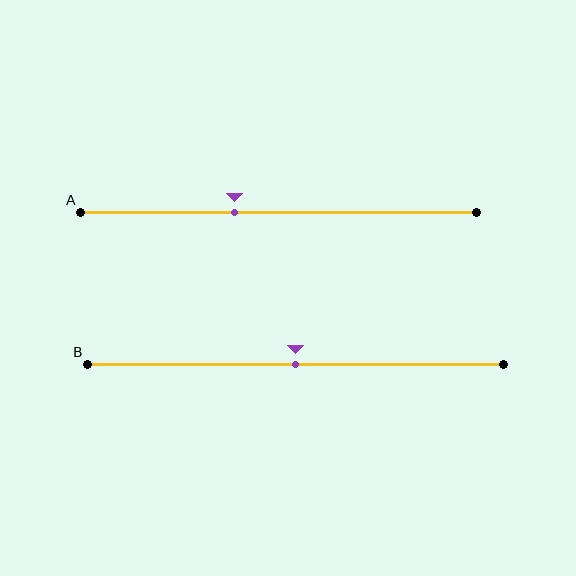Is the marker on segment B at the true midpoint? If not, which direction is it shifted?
Yes, the marker on segment B is at the true midpoint.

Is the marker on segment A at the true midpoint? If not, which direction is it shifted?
No, the marker on segment A is shifted to the left by about 11% of the segment length.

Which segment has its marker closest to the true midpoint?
Segment B has its marker closest to the true midpoint.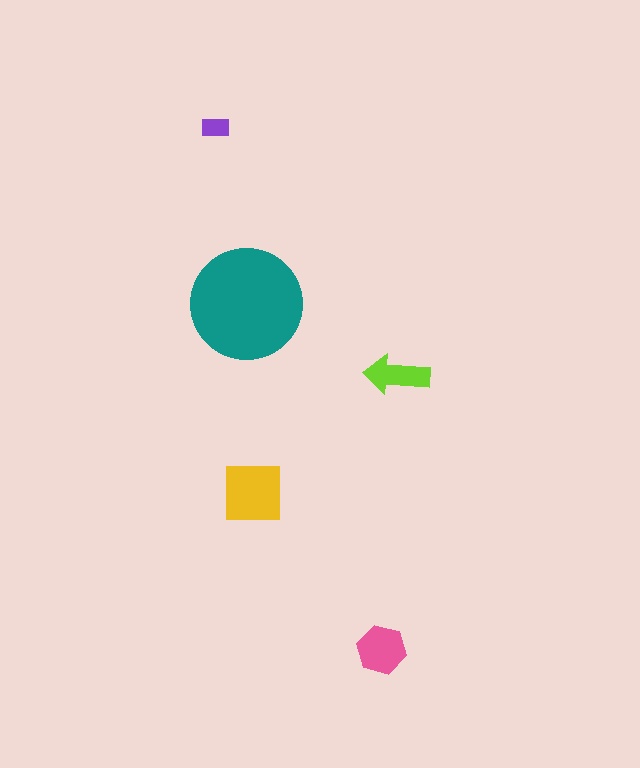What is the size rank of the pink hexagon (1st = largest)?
3rd.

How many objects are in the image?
There are 5 objects in the image.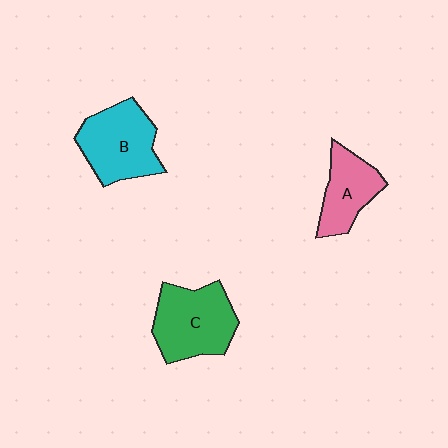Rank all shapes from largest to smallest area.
From largest to smallest: C (green), B (cyan), A (pink).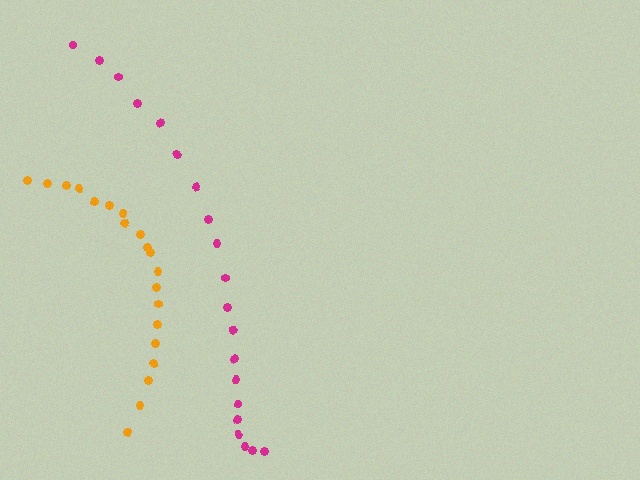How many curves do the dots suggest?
There are 2 distinct paths.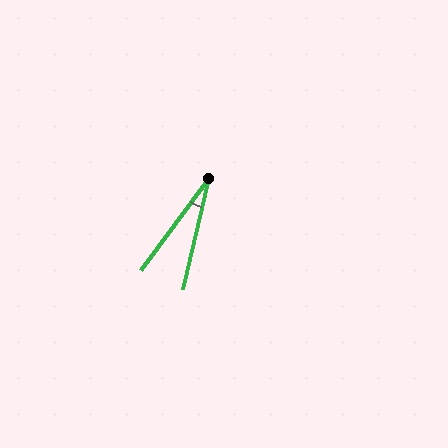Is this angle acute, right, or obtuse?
It is acute.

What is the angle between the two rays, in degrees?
Approximately 23 degrees.